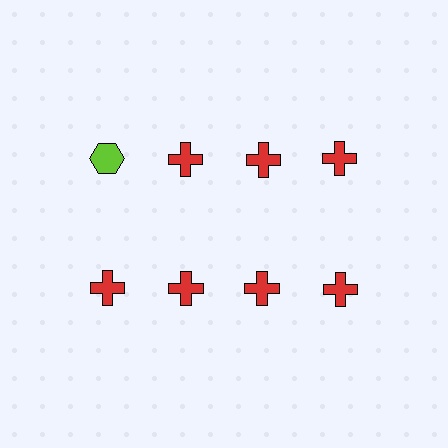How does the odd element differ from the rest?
It differs in both color (lime instead of red) and shape (hexagon instead of cross).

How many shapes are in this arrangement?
There are 8 shapes arranged in a grid pattern.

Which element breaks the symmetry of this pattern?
The lime hexagon in the top row, leftmost column breaks the symmetry. All other shapes are red crosses.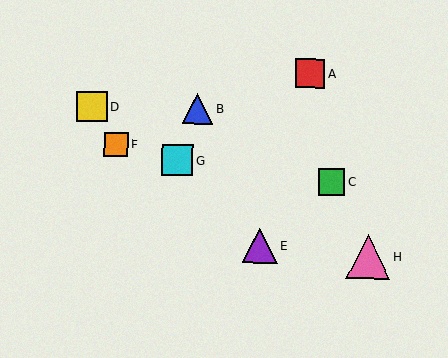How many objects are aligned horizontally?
2 objects (B, D) are aligned horizontally.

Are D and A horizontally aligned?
No, D is at y≈107 and A is at y≈73.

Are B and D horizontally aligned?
Yes, both are at y≈108.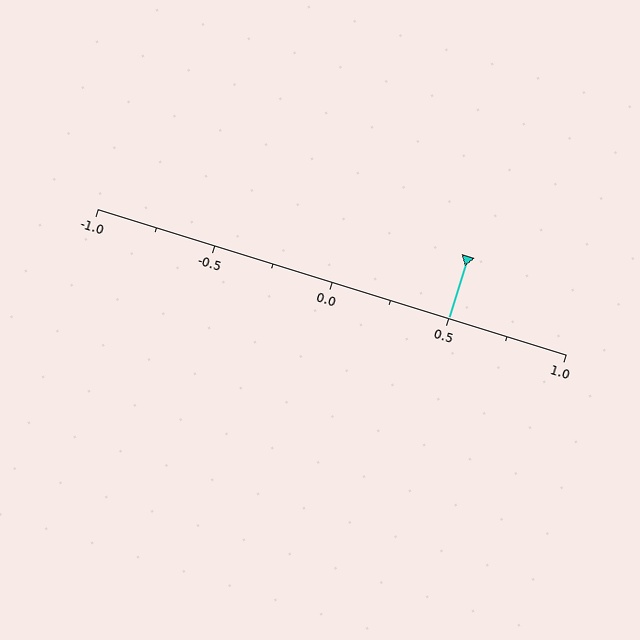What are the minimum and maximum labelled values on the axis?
The axis runs from -1.0 to 1.0.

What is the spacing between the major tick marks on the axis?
The major ticks are spaced 0.5 apart.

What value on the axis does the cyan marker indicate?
The marker indicates approximately 0.5.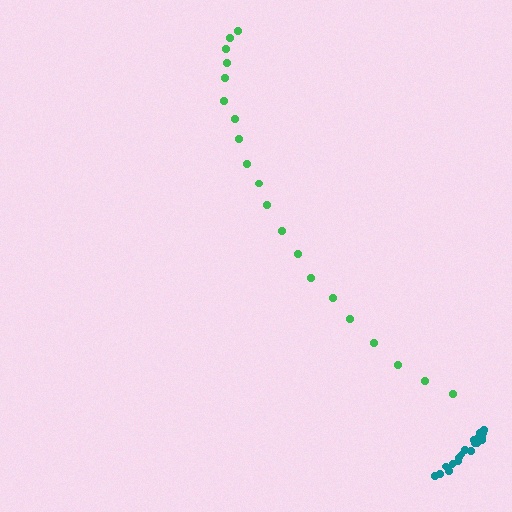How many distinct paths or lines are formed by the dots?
There are 2 distinct paths.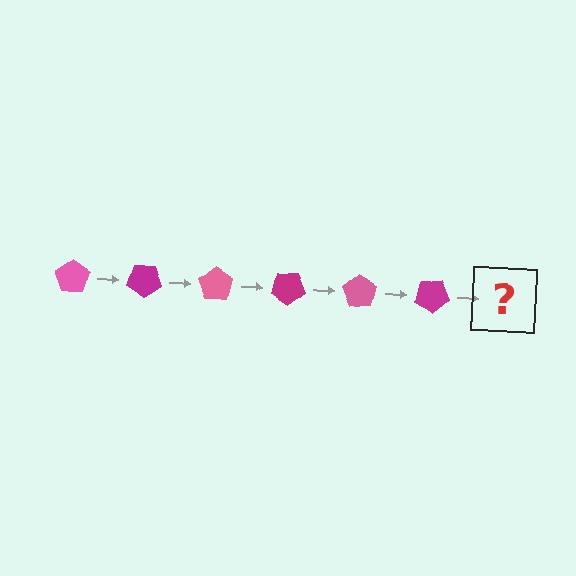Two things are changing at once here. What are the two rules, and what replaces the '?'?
The two rules are that it rotates 35 degrees each step and the color cycles through pink and magenta. The '?' should be a pink pentagon, rotated 210 degrees from the start.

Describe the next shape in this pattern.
It should be a pink pentagon, rotated 210 degrees from the start.